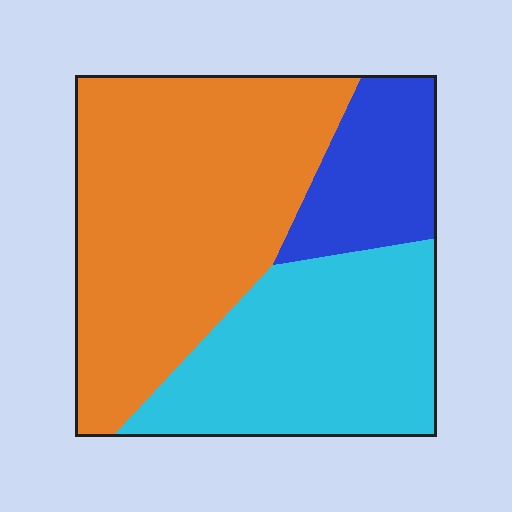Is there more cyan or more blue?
Cyan.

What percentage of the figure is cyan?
Cyan takes up between a quarter and a half of the figure.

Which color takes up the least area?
Blue, at roughly 15%.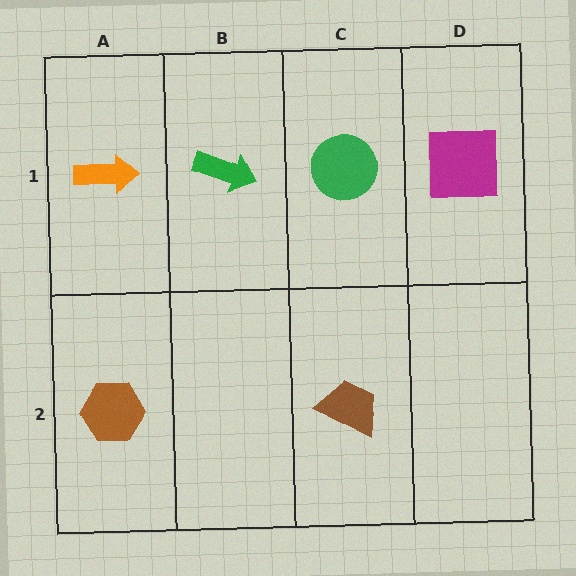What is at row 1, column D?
A magenta square.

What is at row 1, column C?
A green circle.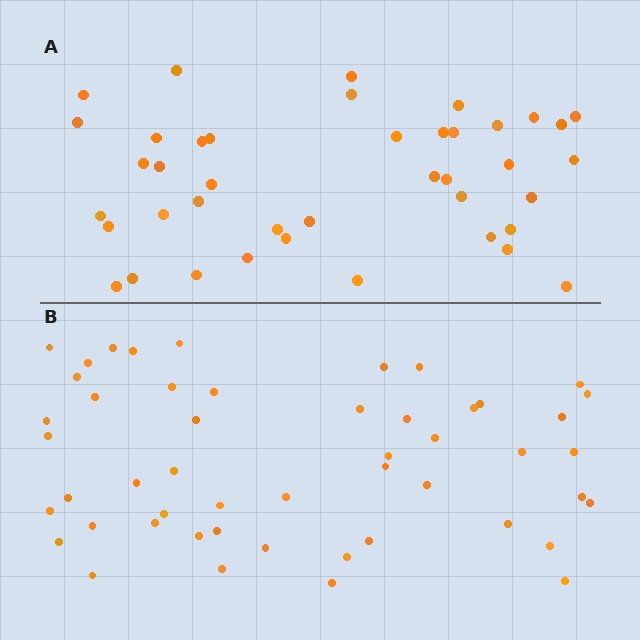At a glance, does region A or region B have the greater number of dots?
Region B (the bottom region) has more dots.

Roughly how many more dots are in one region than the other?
Region B has roughly 8 or so more dots than region A.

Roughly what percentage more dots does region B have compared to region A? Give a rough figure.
About 20% more.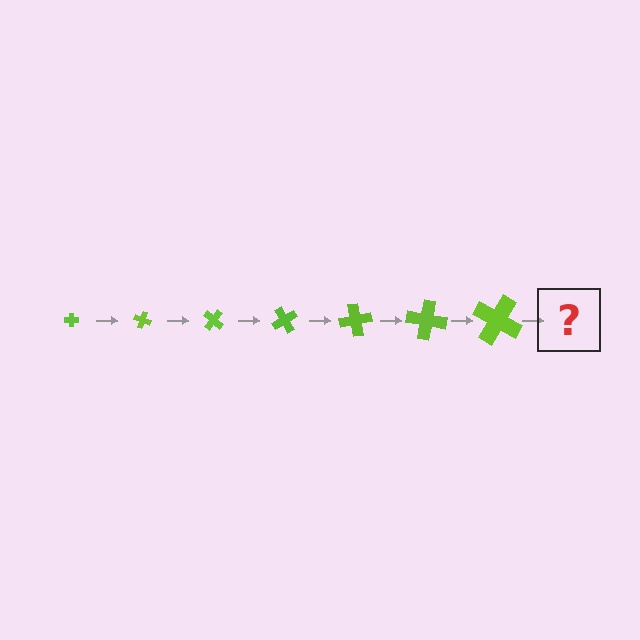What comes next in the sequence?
The next element should be a cross, larger than the previous one and rotated 140 degrees from the start.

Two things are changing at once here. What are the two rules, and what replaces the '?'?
The two rules are that the cross grows larger each step and it rotates 20 degrees each step. The '?' should be a cross, larger than the previous one and rotated 140 degrees from the start.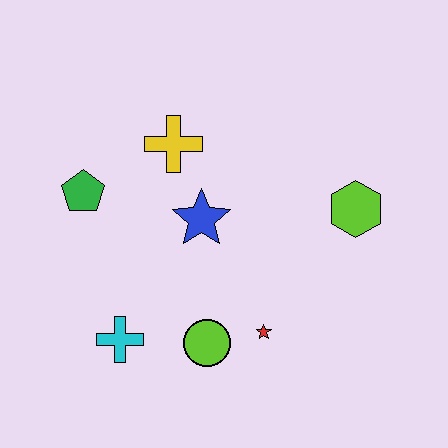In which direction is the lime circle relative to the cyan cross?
The lime circle is to the right of the cyan cross.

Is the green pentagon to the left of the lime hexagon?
Yes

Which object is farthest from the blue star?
The lime hexagon is farthest from the blue star.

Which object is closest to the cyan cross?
The lime circle is closest to the cyan cross.